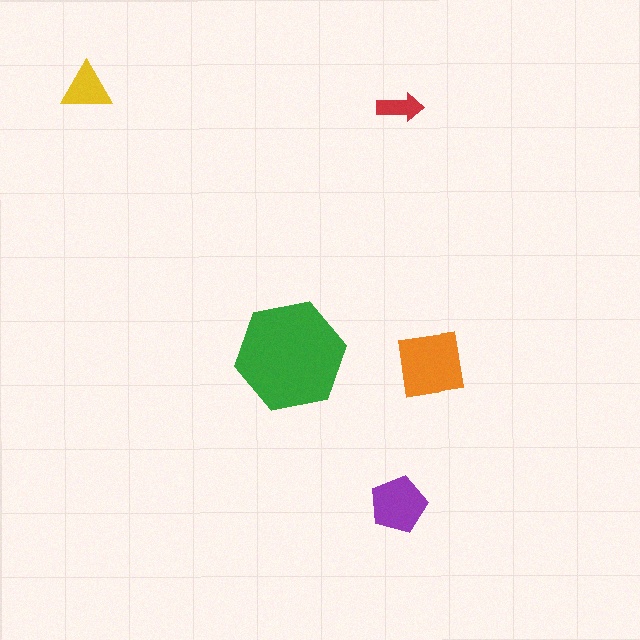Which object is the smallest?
The red arrow.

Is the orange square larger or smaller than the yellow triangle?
Larger.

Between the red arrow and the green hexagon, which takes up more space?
The green hexagon.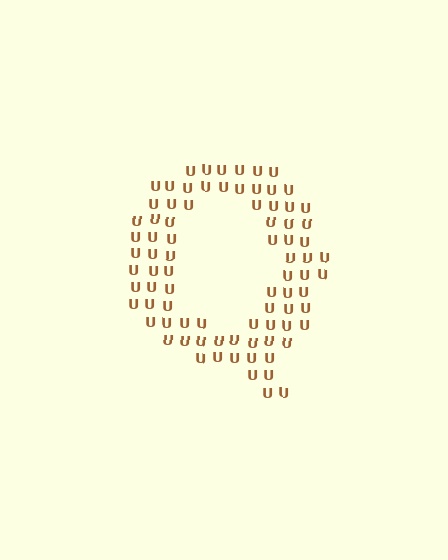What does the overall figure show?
The overall figure shows the letter Q.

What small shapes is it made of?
It is made of small letter U's.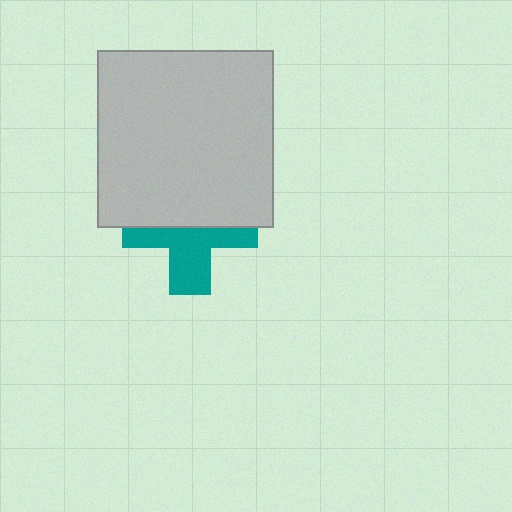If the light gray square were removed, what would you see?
You would see the complete teal cross.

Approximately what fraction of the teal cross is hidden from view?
Roughly 50% of the teal cross is hidden behind the light gray square.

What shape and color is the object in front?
The object in front is a light gray square.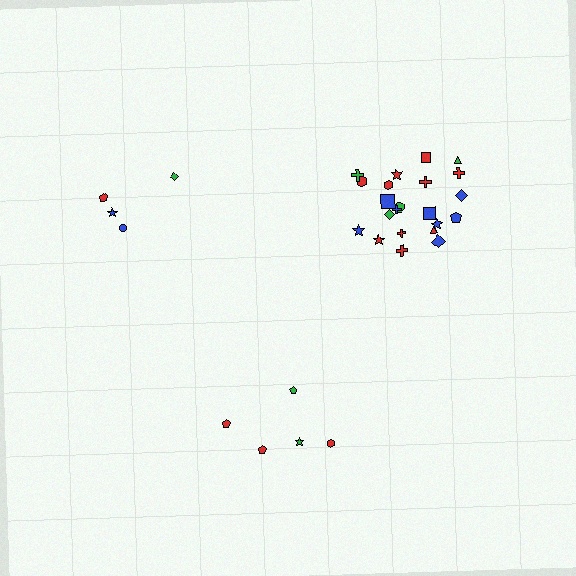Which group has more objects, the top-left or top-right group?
The top-right group.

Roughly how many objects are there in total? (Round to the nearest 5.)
Roughly 30 objects in total.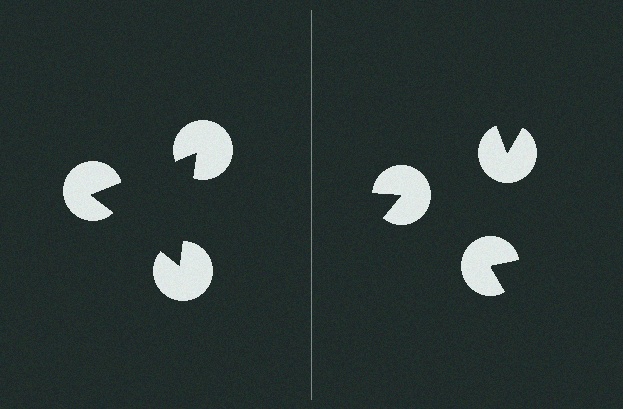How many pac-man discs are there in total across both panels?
6 — 3 on each side.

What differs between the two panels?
The pac-man discs are positioned identically on both sides; only the wedge orientations differ. On the left they align to a triangle; on the right they are misaligned.